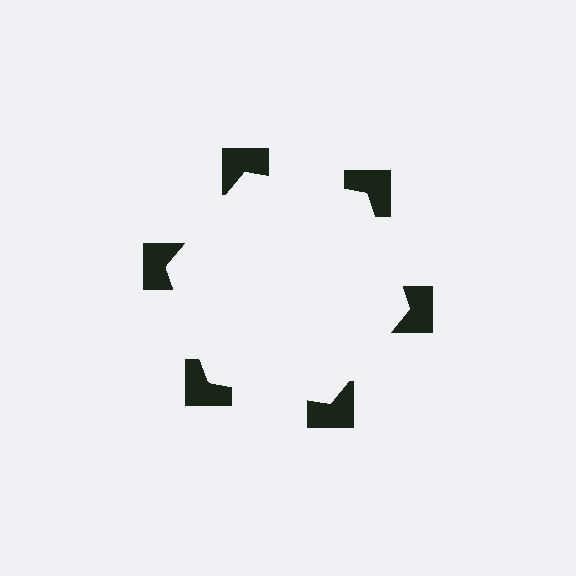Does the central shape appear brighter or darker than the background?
It typically appears slightly brighter than the background, even though no actual brightness change is drawn.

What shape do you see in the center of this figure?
An illusory hexagon — its edges are inferred from the aligned wedge cuts in the notched squares, not physically drawn.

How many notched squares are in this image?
There are 6 — one at each vertex of the illusory hexagon.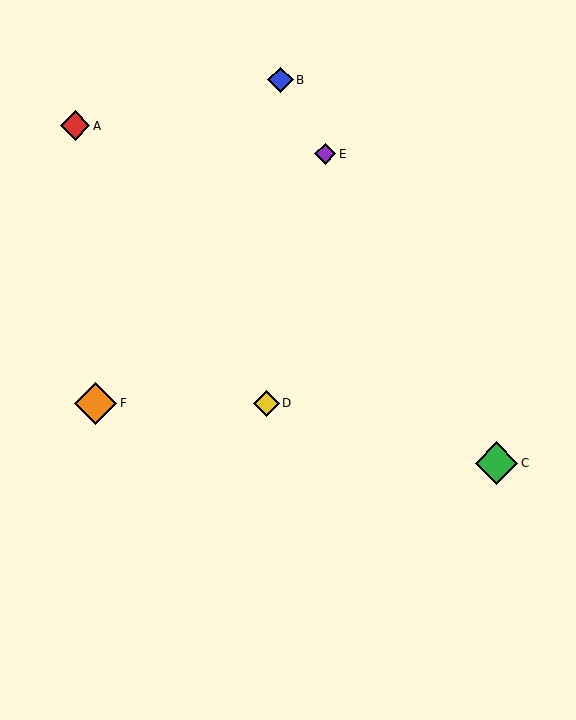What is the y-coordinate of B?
Object B is at y≈80.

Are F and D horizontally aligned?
Yes, both are at y≈403.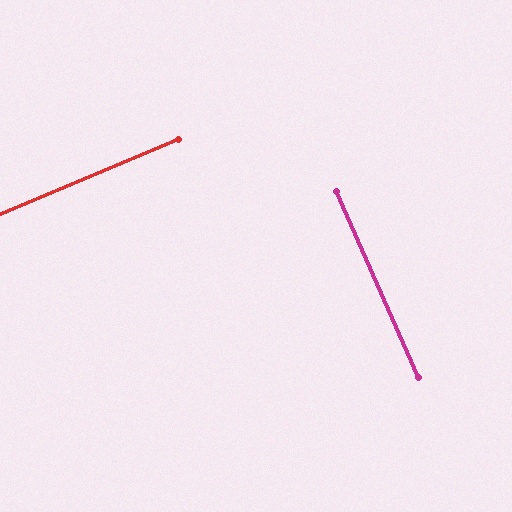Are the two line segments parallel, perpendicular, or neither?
Perpendicular — they meet at approximately 89°.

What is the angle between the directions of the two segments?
Approximately 89 degrees.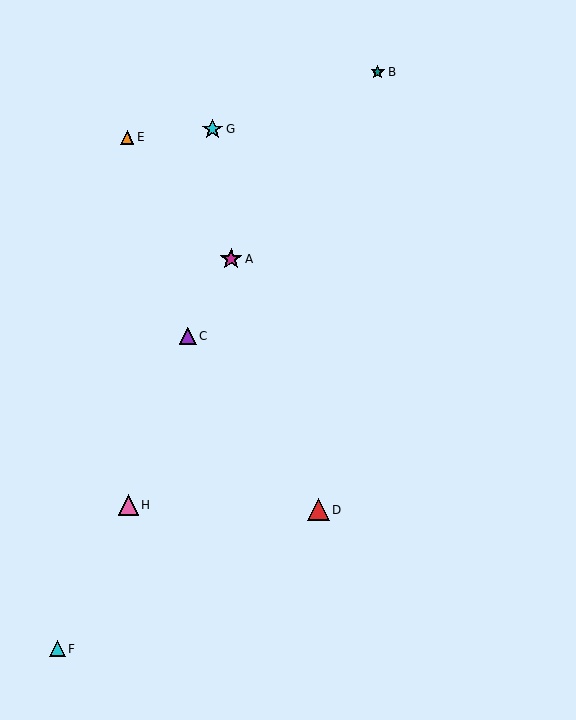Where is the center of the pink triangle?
The center of the pink triangle is at (128, 505).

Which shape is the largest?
The red triangle (labeled D) is the largest.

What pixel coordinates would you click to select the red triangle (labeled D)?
Click at (318, 510) to select the red triangle D.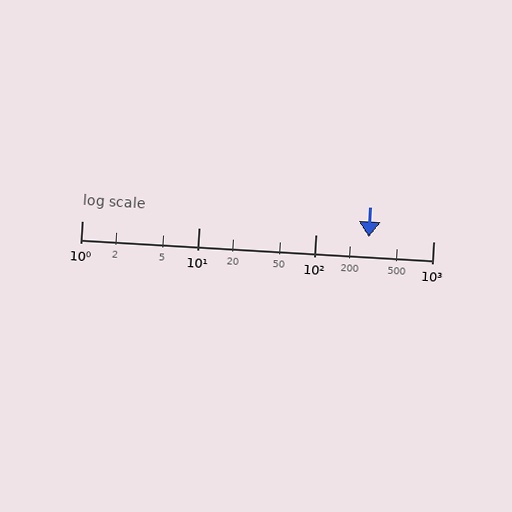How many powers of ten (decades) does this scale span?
The scale spans 3 decades, from 1 to 1000.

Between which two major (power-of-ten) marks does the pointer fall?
The pointer is between 100 and 1000.